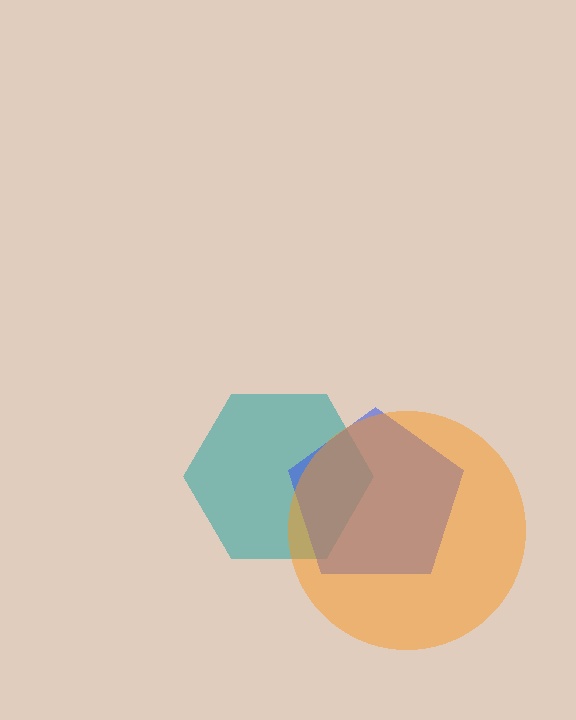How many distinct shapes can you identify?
There are 3 distinct shapes: a teal hexagon, a blue pentagon, an orange circle.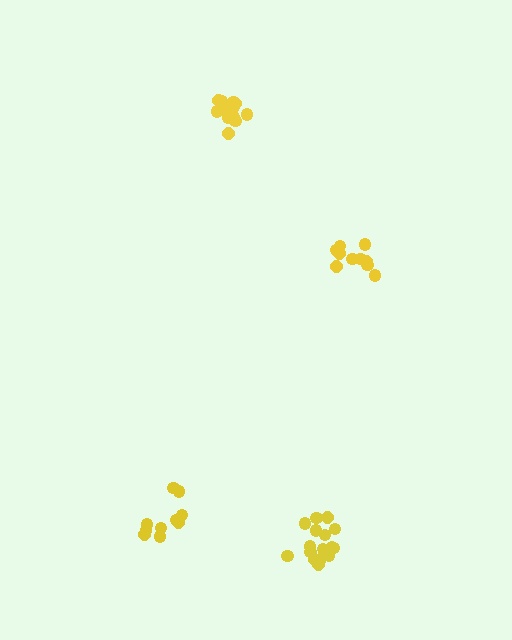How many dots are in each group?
Group 1: 13 dots, Group 2: 16 dots, Group 3: 10 dots, Group 4: 10 dots (49 total).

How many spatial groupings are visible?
There are 4 spatial groupings.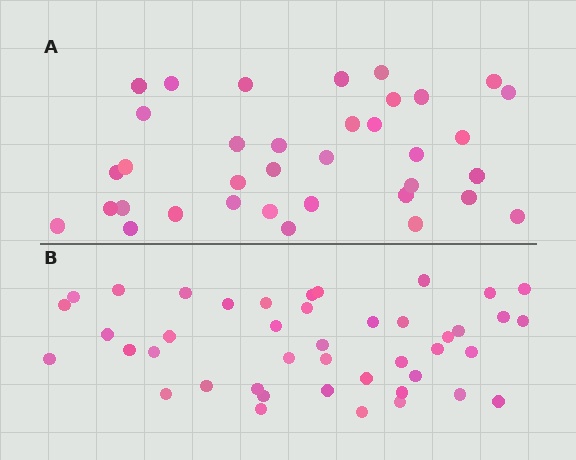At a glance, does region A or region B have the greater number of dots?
Region B (the bottom region) has more dots.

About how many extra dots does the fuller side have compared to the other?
Region B has roughly 8 or so more dots than region A.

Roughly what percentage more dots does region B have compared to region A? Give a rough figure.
About 20% more.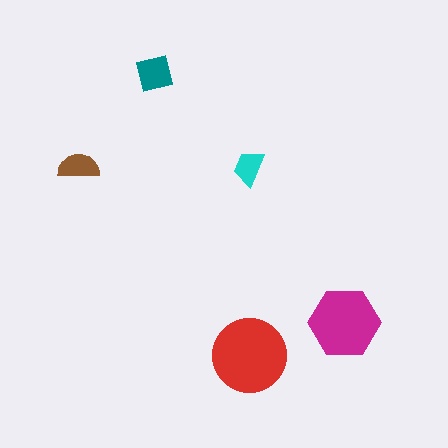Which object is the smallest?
The cyan trapezoid.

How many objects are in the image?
There are 5 objects in the image.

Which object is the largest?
The red circle.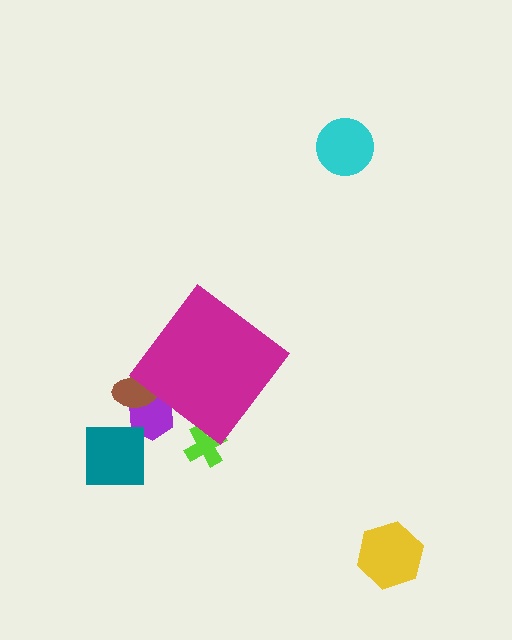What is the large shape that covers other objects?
A magenta diamond.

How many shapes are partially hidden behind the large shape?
3 shapes are partially hidden.